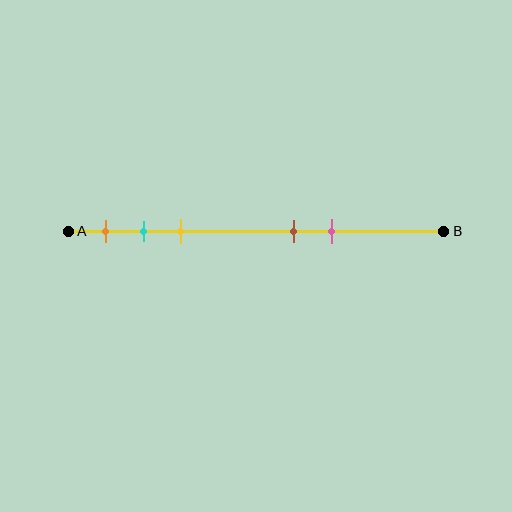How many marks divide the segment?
There are 5 marks dividing the segment.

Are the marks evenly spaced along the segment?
No, the marks are not evenly spaced.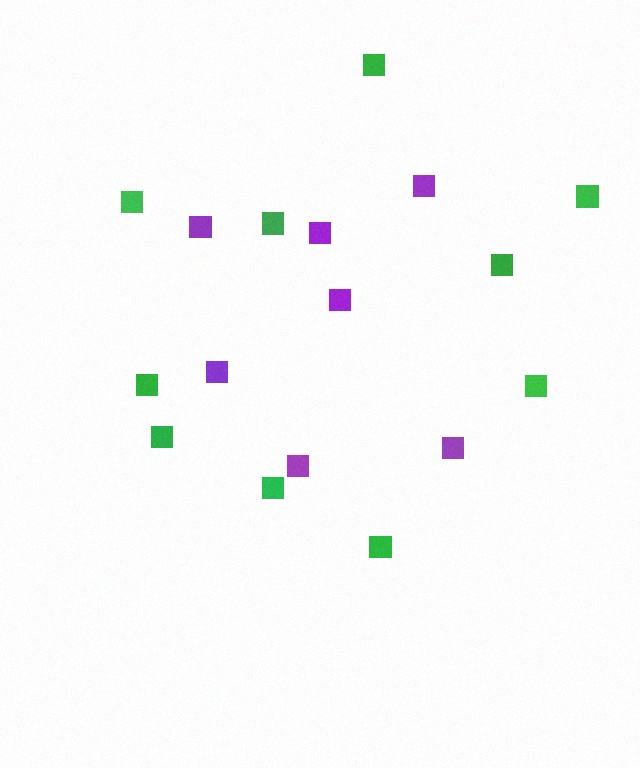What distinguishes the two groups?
There are 2 groups: one group of green squares (10) and one group of purple squares (7).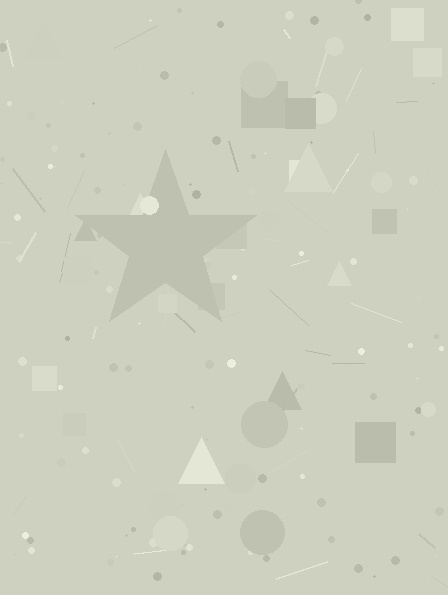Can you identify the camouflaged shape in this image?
The camouflaged shape is a star.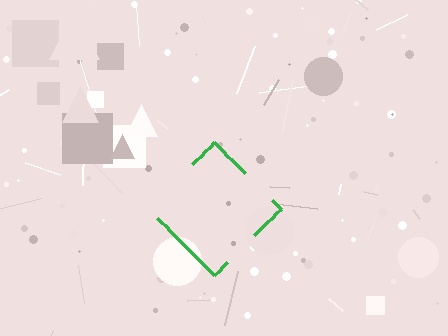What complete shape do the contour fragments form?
The contour fragments form a diamond.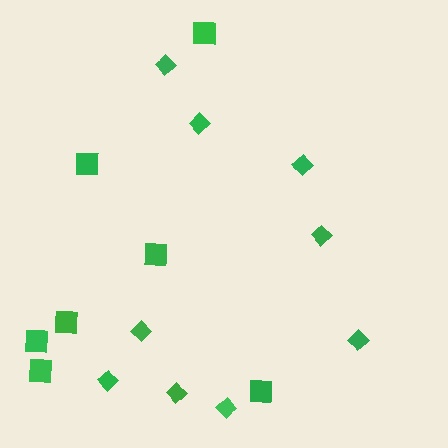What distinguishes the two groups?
There are 2 groups: one group of squares (7) and one group of diamonds (9).